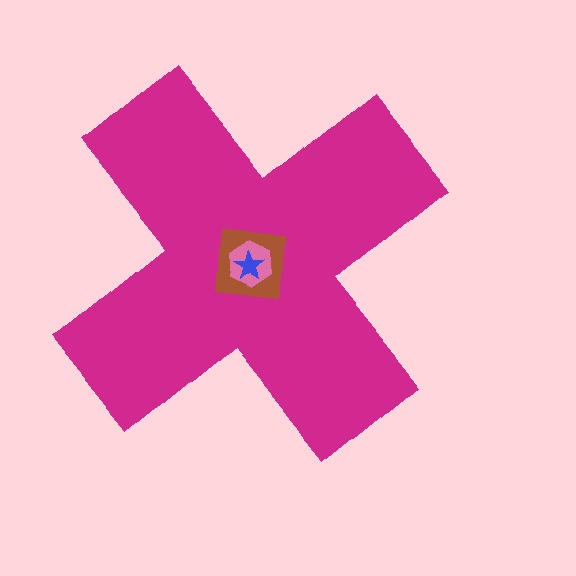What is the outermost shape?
The magenta cross.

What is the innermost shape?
The blue star.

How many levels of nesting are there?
4.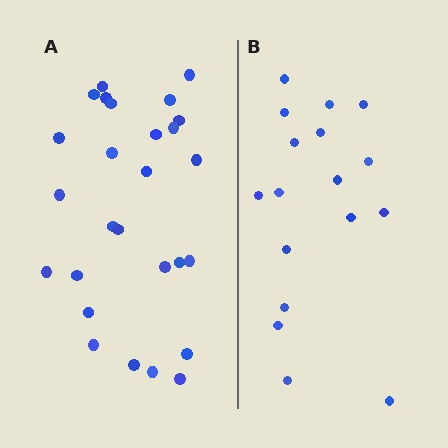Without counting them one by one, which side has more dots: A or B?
Region A (the left region) has more dots.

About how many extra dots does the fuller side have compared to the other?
Region A has roughly 10 or so more dots than region B.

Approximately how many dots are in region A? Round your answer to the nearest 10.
About 30 dots. (The exact count is 27, which rounds to 30.)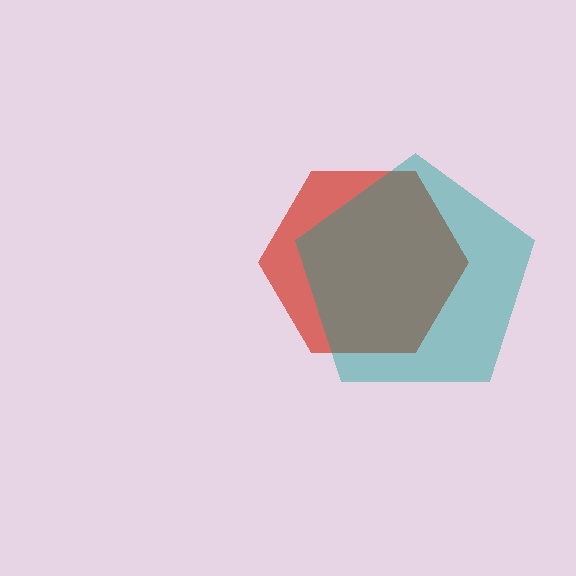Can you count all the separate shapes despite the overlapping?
Yes, there are 2 separate shapes.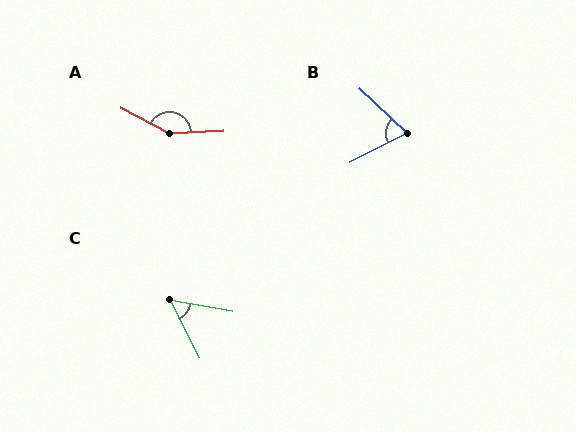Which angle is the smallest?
C, at approximately 53 degrees.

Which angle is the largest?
A, at approximately 149 degrees.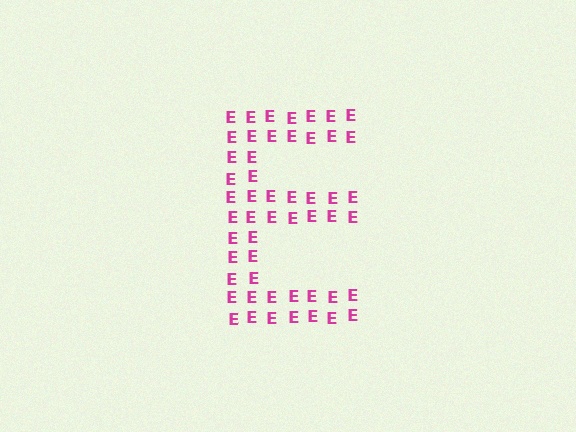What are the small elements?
The small elements are letter E's.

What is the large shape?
The large shape is the letter E.